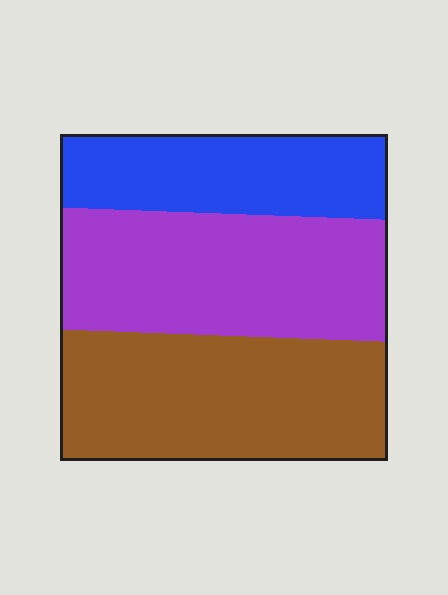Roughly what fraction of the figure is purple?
Purple takes up about three eighths (3/8) of the figure.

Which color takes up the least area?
Blue, at roughly 25%.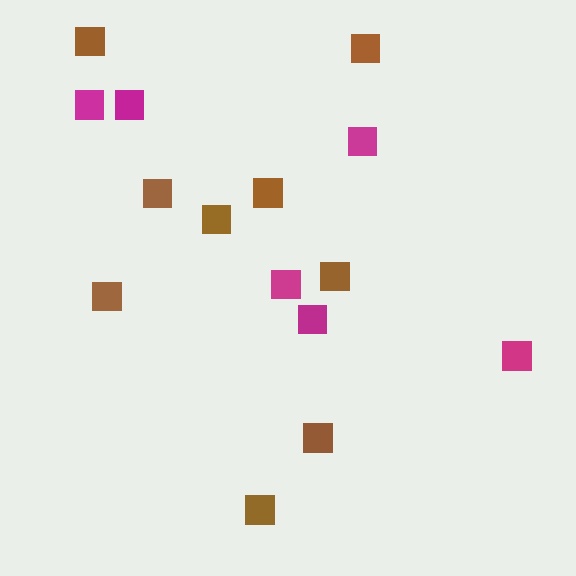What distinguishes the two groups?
There are 2 groups: one group of magenta squares (6) and one group of brown squares (9).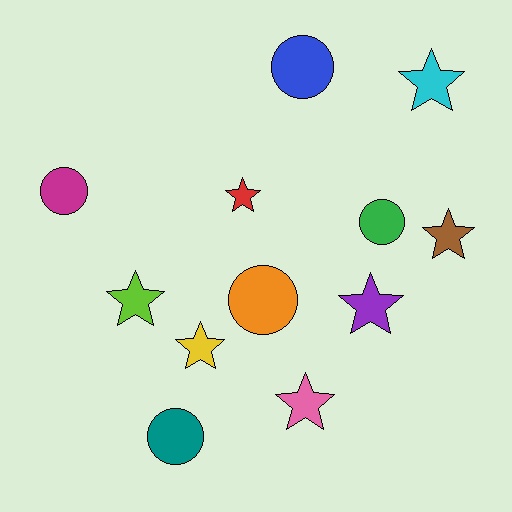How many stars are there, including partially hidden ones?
There are 7 stars.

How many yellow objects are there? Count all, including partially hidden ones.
There is 1 yellow object.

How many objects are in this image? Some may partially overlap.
There are 12 objects.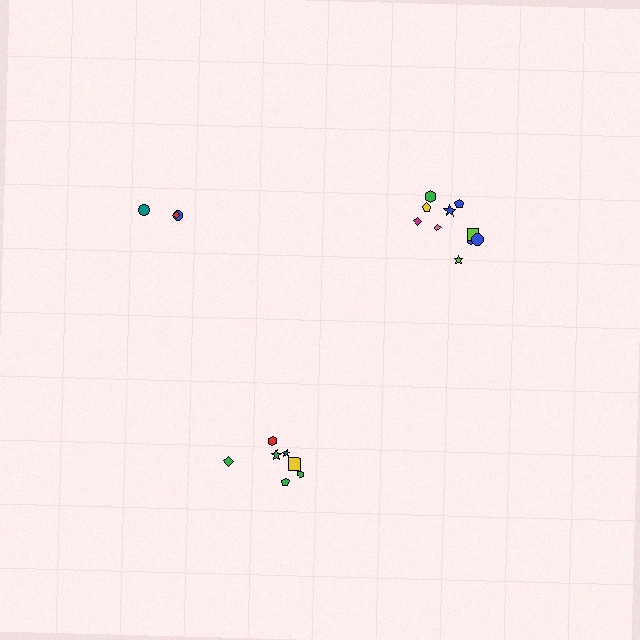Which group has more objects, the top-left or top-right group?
The top-right group.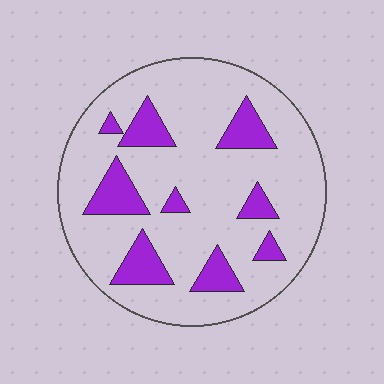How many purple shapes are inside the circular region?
9.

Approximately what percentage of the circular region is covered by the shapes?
Approximately 20%.